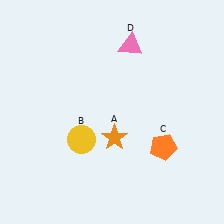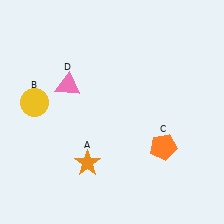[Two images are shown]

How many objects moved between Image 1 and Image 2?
3 objects moved between the two images.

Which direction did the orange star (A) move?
The orange star (A) moved left.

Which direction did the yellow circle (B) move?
The yellow circle (B) moved left.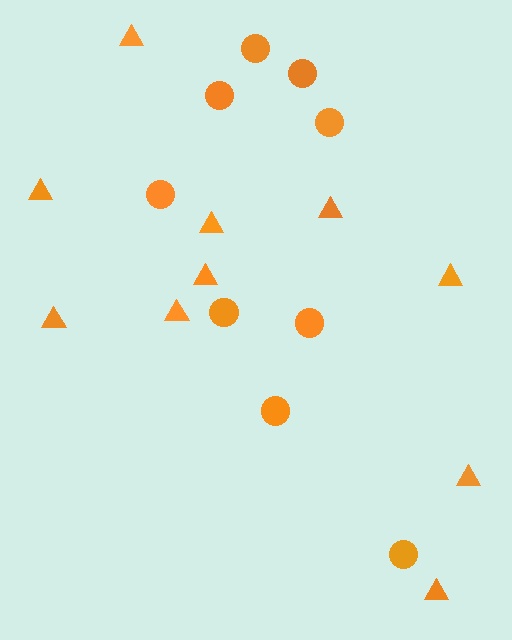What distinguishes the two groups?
There are 2 groups: one group of circles (9) and one group of triangles (10).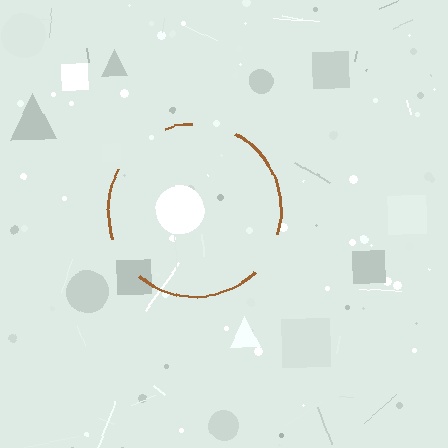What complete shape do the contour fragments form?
The contour fragments form a circle.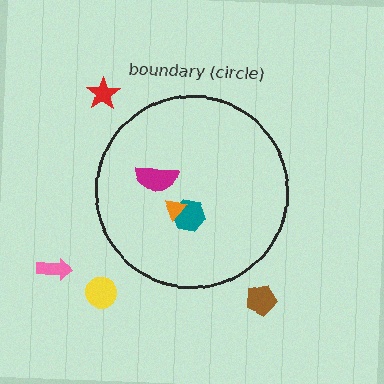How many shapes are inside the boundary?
3 inside, 4 outside.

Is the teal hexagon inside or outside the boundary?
Inside.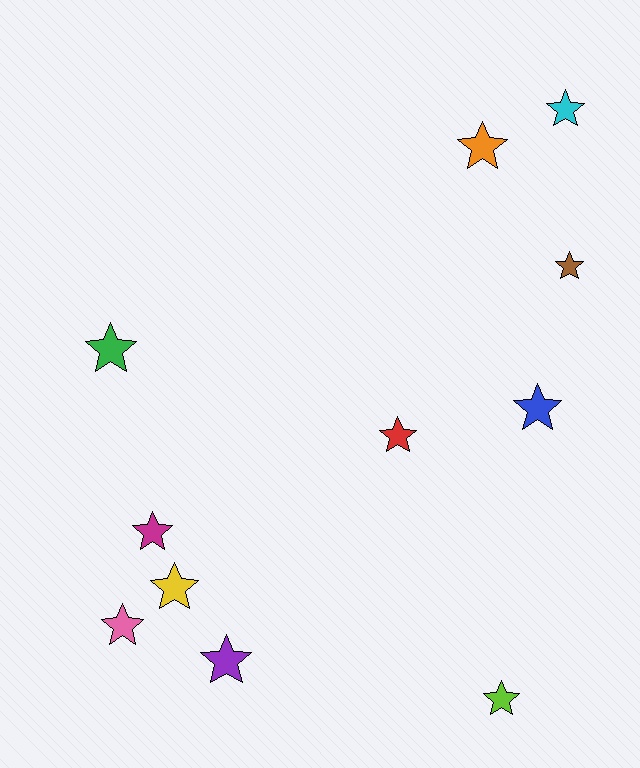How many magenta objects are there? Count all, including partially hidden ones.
There is 1 magenta object.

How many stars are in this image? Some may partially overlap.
There are 11 stars.